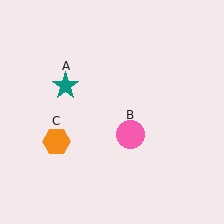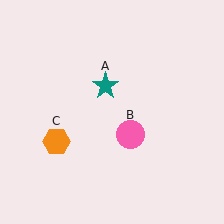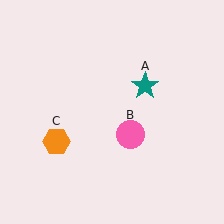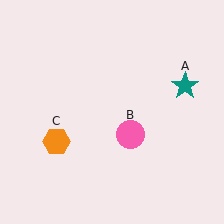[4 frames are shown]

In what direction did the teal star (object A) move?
The teal star (object A) moved right.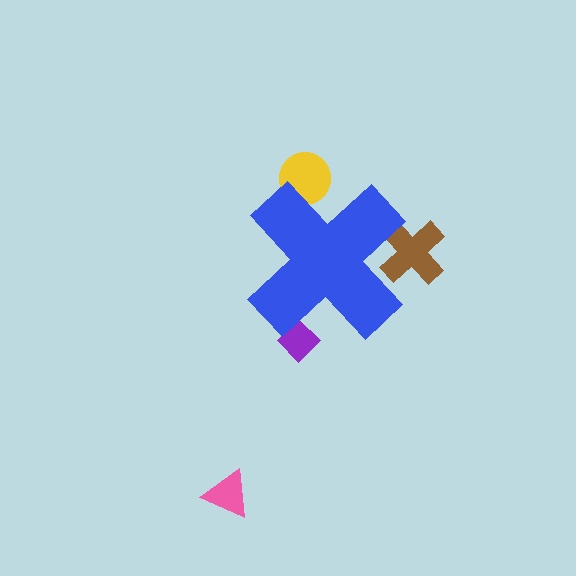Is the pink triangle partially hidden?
No, the pink triangle is fully visible.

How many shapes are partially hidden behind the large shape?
3 shapes are partially hidden.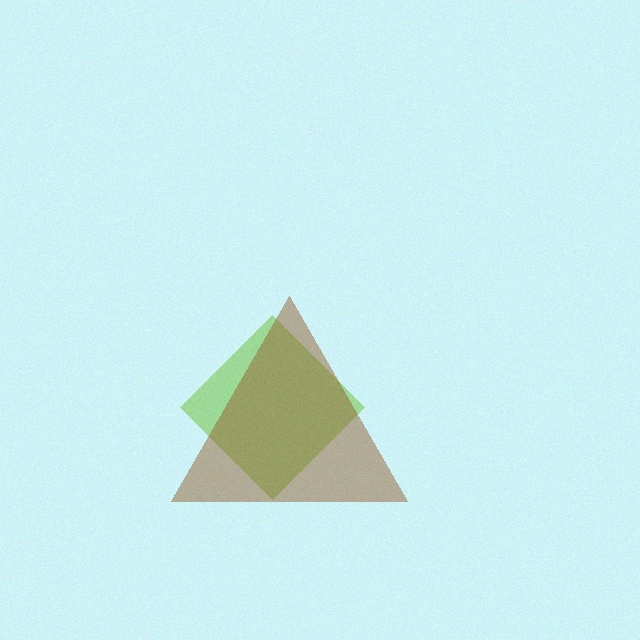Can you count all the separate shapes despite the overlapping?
Yes, there are 2 separate shapes.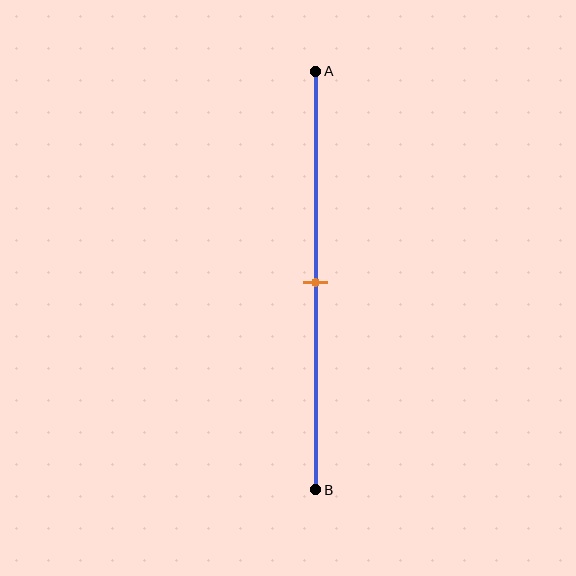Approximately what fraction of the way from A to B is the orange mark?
The orange mark is approximately 50% of the way from A to B.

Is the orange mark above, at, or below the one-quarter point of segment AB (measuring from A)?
The orange mark is below the one-quarter point of segment AB.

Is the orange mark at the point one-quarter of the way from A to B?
No, the mark is at about 50% from A, not at the 25% one-quarter point.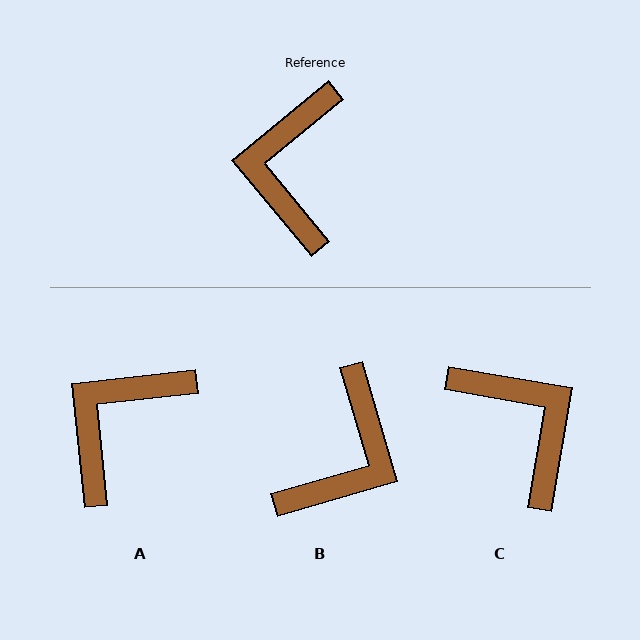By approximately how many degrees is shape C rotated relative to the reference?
Approximately 139 degrees clockwise.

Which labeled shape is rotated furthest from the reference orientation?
B, about 157 degrees away.